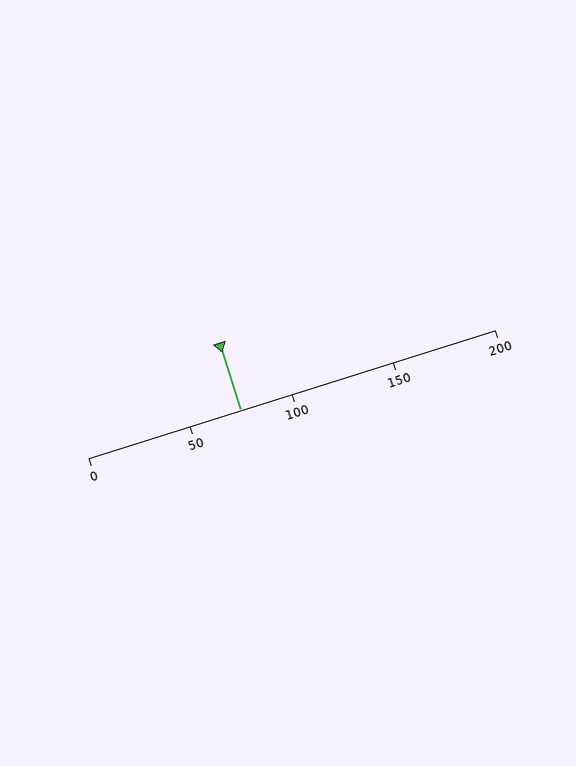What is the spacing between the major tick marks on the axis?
The major ticks are spaced 50 apart.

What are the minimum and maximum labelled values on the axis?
The axis runs from 0 to 200.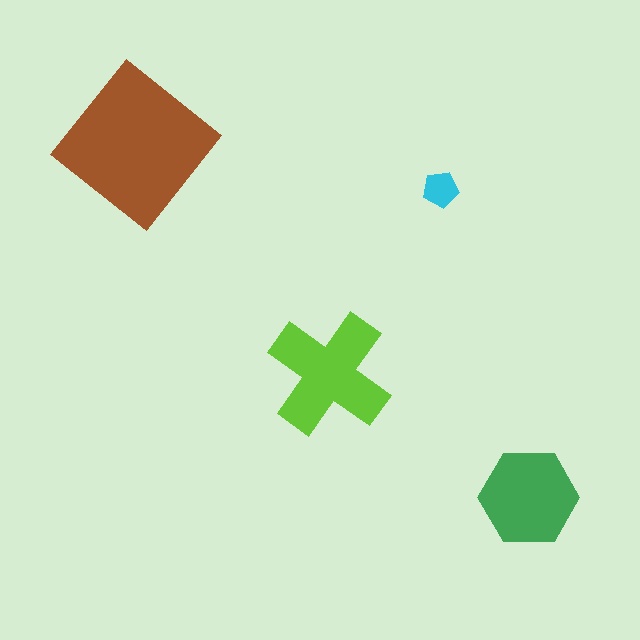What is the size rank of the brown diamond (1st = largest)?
1st.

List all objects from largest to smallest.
The brown diamond, the lime cross, the green hexagon, the cyan pentagon.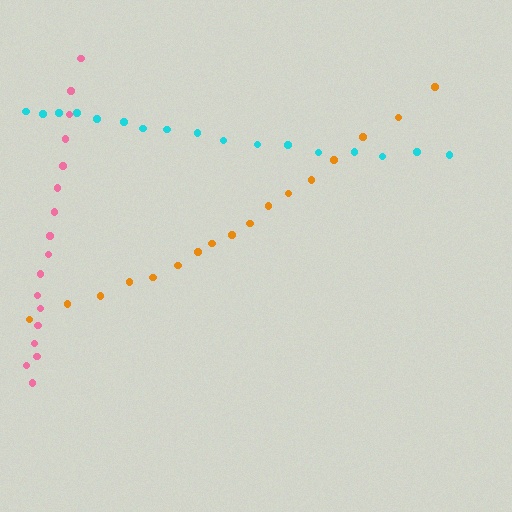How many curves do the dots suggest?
There are 3 distinct paths.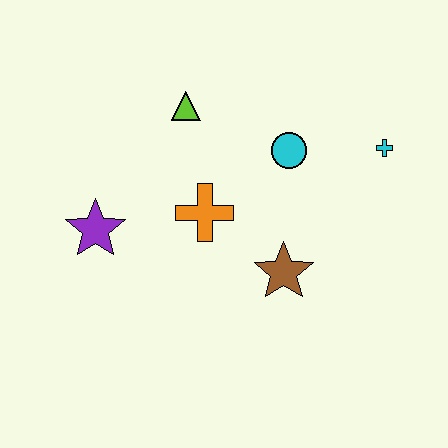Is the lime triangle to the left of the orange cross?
Yes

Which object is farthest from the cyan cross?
The purple star is farthest from the cyan cross.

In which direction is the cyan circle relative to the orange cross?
The cyan circle is to the right of the orange cross.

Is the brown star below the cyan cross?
Yes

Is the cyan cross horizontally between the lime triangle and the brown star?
No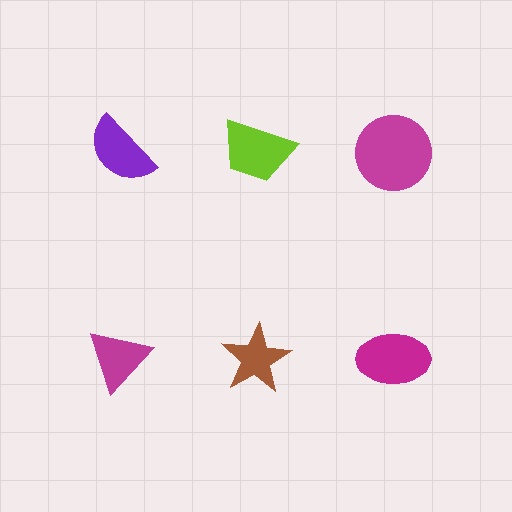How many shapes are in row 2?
3 shapes.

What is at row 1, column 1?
A purple semicircle.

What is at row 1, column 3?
A magenta circle.